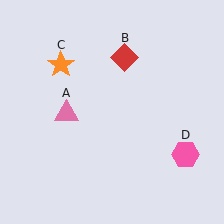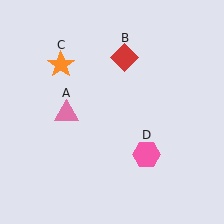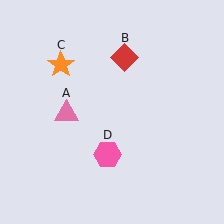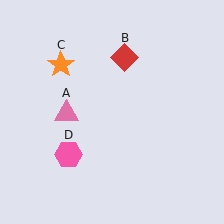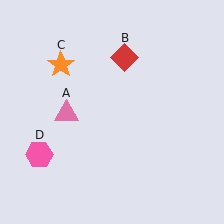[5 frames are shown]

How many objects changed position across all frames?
1 object changed position: pink hexagon (object D).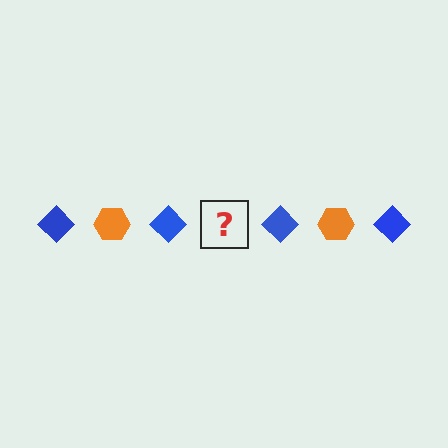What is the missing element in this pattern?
The missing element is an orange hexagon.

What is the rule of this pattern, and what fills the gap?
The rule is that the pattern alternates between blue diamond and orange hexagon. The gap should be filled with an orange hexagon.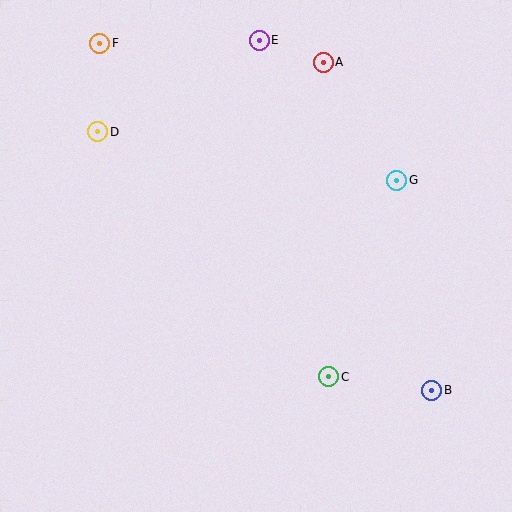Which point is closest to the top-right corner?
Point A is closest to the top-right corner.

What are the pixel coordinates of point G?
Point G is at (397, 180).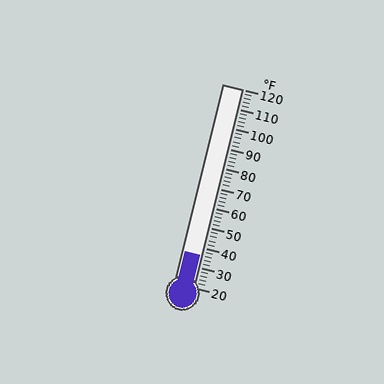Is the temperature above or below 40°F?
The temperature is below 40°F.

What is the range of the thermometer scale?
The thermometer scale ranges from 20°F to 120°F.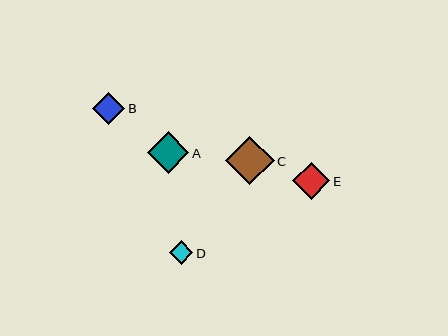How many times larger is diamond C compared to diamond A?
Diamond C is approximately 1.2 times the size of diamond A.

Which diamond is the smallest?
Diamond D is the smallest with a size of approximately 23 pixels.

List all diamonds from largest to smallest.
From largest to smallest: C, A, E, B, D.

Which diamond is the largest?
Diamond C is the largest with a size of approximately 48 pixels.